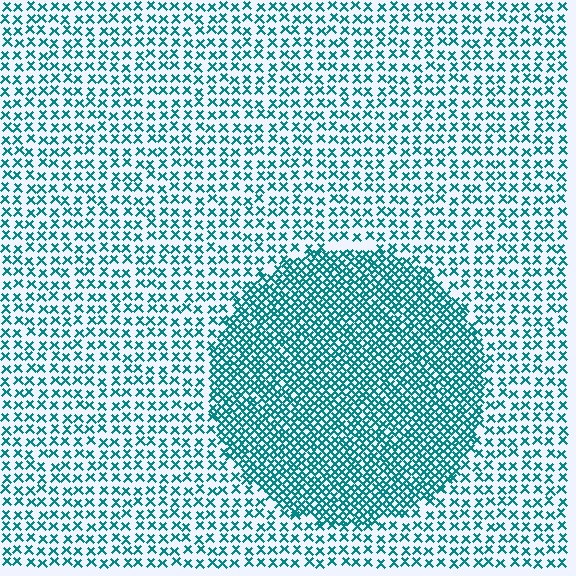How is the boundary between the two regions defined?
The boundary is defined by a change in element density (approximately 2.2x ratio). All elements are the same color, size, and shape.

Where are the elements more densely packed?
The elements are more densely packed inside the circle boundary.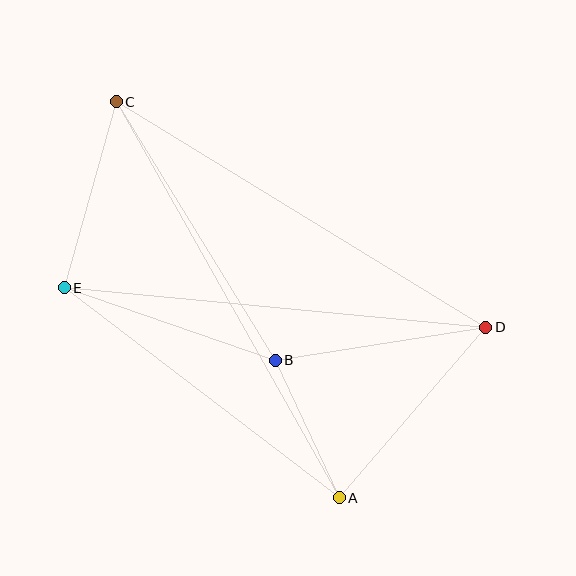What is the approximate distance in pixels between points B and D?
The distance between B and D is approximately 213 pixels.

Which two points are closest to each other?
Points A and B are closest to each other.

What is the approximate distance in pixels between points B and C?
The distance between B and C is approximately 303 pixels.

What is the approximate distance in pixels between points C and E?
The distance between C and E is approximately 193 pixels.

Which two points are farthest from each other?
Points A and C are farthest from each other.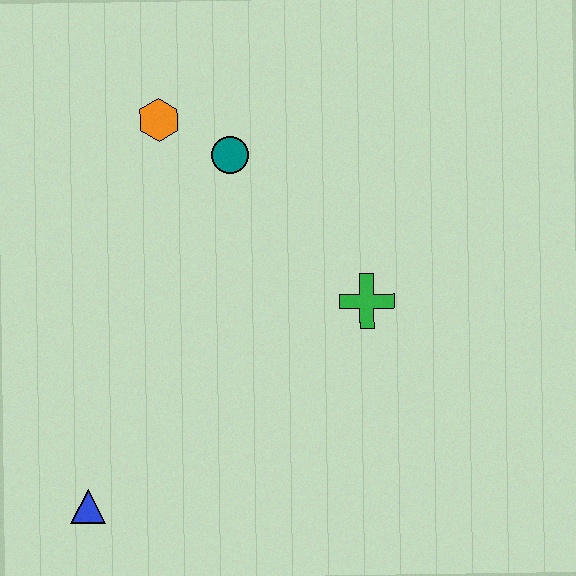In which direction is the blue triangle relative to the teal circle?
The blue triangle is below the teal circle.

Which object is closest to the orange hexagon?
The teal circle is closest to the orange hexagon.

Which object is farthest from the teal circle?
The blue triangle is farthest from the teal circle.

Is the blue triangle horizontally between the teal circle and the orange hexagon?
No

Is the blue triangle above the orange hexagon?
No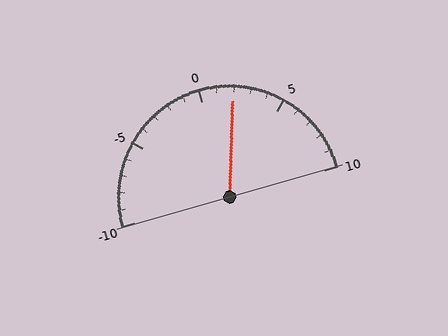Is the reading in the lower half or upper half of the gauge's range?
The reading is in the upper half of the range (-10 to 10).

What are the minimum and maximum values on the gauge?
The gauge ranges from -10 to 10.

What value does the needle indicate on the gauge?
The needle indicates approximately 2.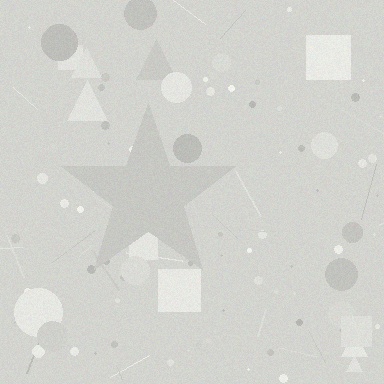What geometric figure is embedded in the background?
A star is embedded in the background.